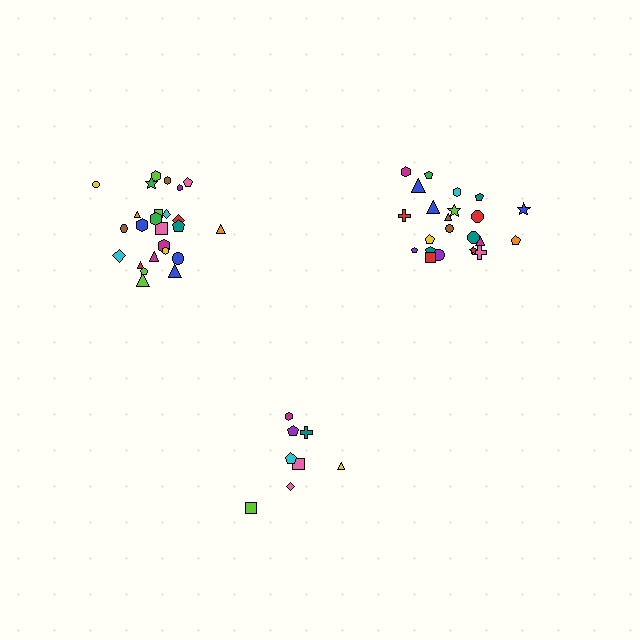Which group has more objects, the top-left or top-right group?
The top-left group.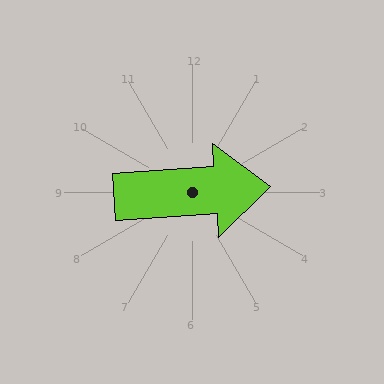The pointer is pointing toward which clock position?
Roughly 3 o'clock.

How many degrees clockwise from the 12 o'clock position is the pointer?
Approximately 86 degrees.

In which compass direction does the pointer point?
East.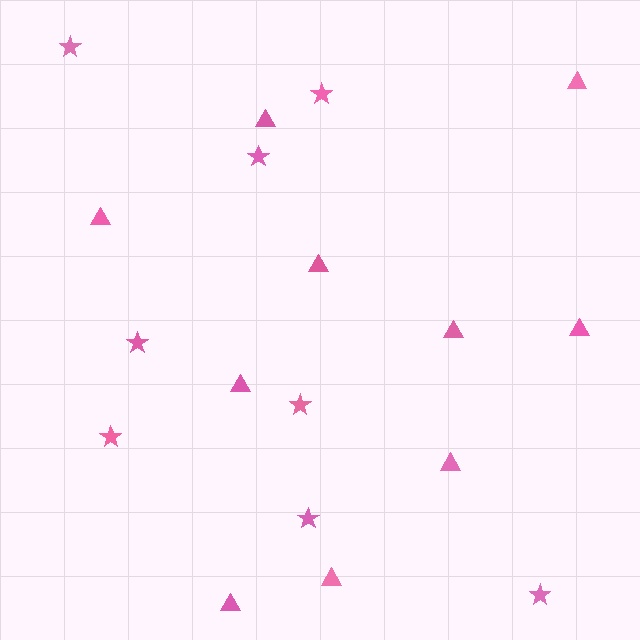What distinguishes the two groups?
There are 2 groups: one group of triangles (10) and one group of stars (8).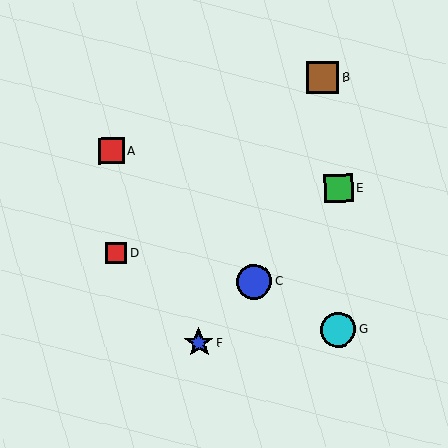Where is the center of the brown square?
The center of the brown square is at (323, 78).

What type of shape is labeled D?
Shape D is a red square.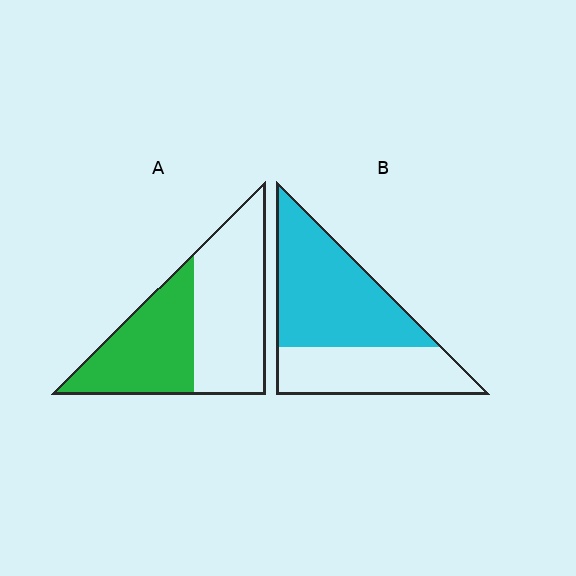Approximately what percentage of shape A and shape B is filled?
A is approximately 45% and B is approximately 60%.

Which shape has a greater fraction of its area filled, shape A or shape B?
Shape B.